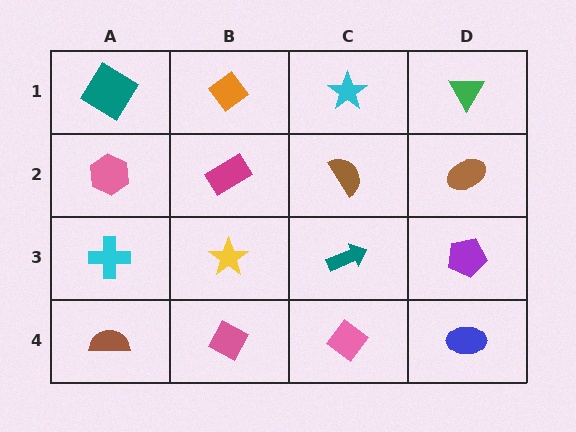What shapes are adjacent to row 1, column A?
A pink hexagon (row 2, column A), an orange diamond (row 1, column B).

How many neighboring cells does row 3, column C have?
4.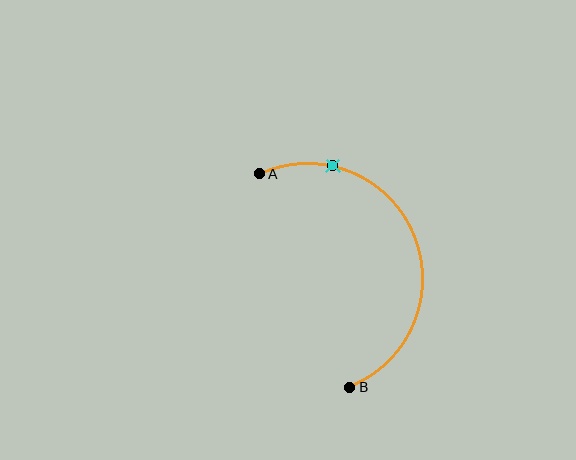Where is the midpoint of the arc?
The arc midpoint is the point on the curve farthest from the straight line joining A and B. It sits to the right of that line.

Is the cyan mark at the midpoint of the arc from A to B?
No. The cyan mark lies on the arc but is closer to endpoint A. The arc midpoint would be at the point on the curve equidistant along the arc from both A and B.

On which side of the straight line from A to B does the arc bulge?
The arc bulges to the right of the straight line connecting A and B.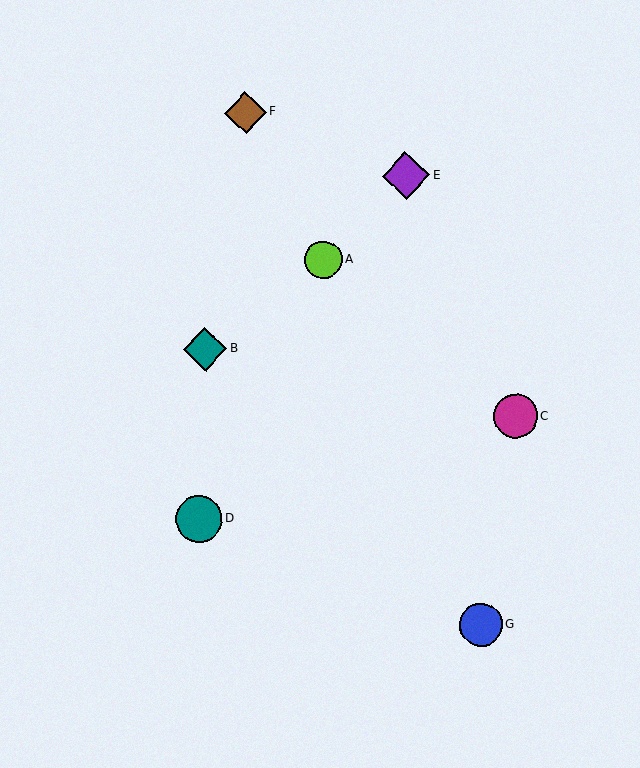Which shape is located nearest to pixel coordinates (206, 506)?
The teal circle (labeled D) at (199, 519) is nearest to that location.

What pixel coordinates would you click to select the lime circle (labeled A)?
Click at (323, 260) to select the lime circle A.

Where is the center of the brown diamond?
The center of the brown diamond is at (245, 113).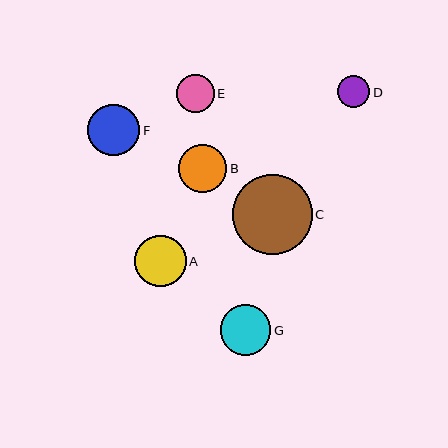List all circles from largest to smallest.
From largest to smallest: C, F, A, G, B, E, D.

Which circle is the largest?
Circle C is the largest with a size of approximately 80 pixels.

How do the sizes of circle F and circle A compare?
Circle F and circle A are approximately the same size.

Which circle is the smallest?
Circle D is the smallest with a size of approximately 32 pixels.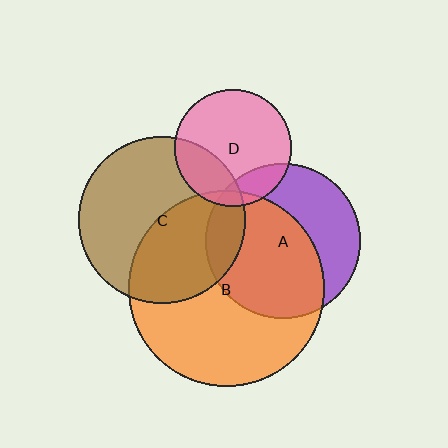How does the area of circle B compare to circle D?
Approximately 2.8 times.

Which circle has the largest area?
Circle B (orange).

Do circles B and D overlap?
Yes.